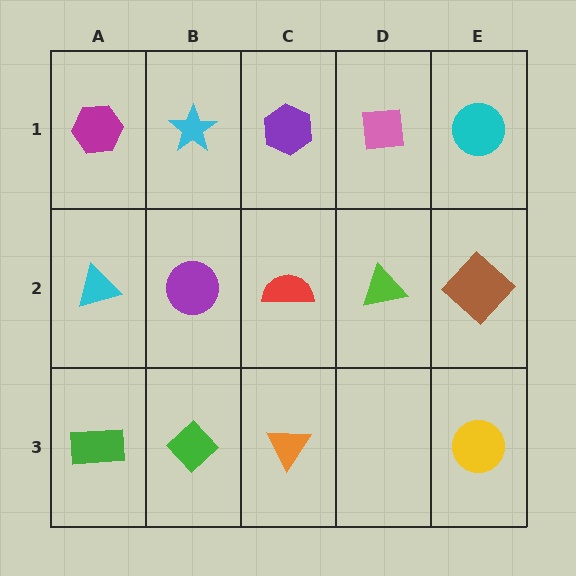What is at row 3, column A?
A green rectangle.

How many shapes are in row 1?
5 shapes.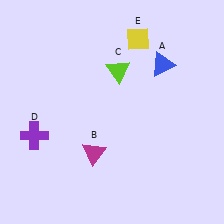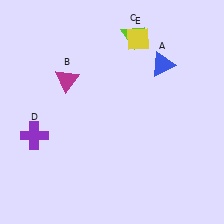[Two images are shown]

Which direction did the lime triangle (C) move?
The lime triangle (C) moved up.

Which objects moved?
The objects that moved are: the magenta triangle (B), the lime triangle (C).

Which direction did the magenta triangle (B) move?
The magenta triangle (B) moved up.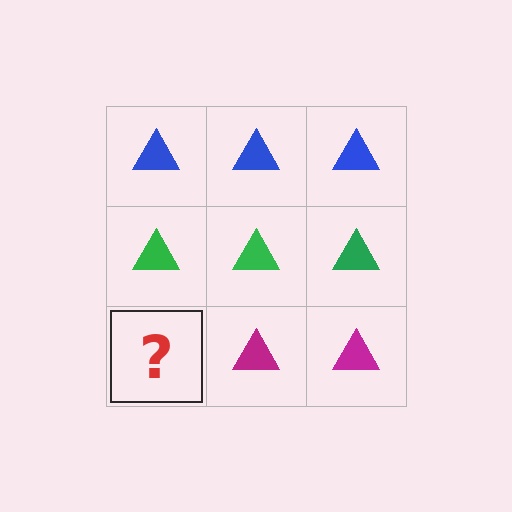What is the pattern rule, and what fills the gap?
The rule is that each row has a consistent color. The gap should be filled with a magenta triangle.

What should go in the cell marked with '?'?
The missing cell should contain a magenta triangle.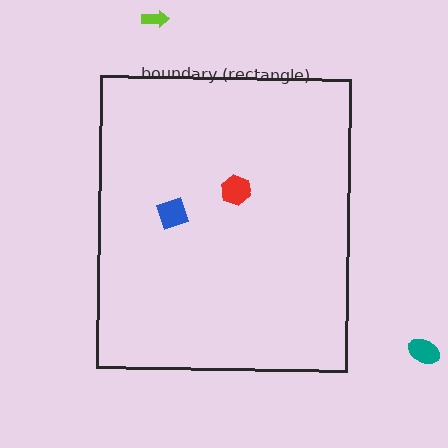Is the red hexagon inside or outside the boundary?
Inside.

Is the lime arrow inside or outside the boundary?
Outside.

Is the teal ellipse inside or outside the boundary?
Outside.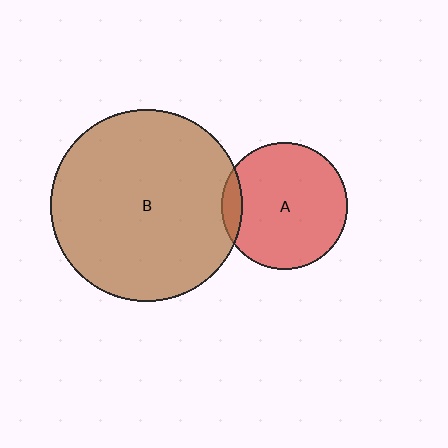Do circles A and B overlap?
Yes.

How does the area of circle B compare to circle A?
Approximately 2.3 times.